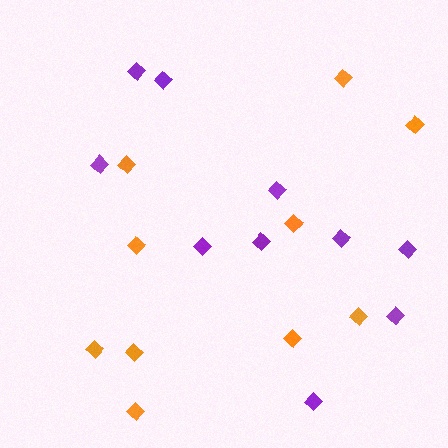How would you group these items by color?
There are 2 groups: one group of purple diamonds (10) and one group of orange diamonds (10).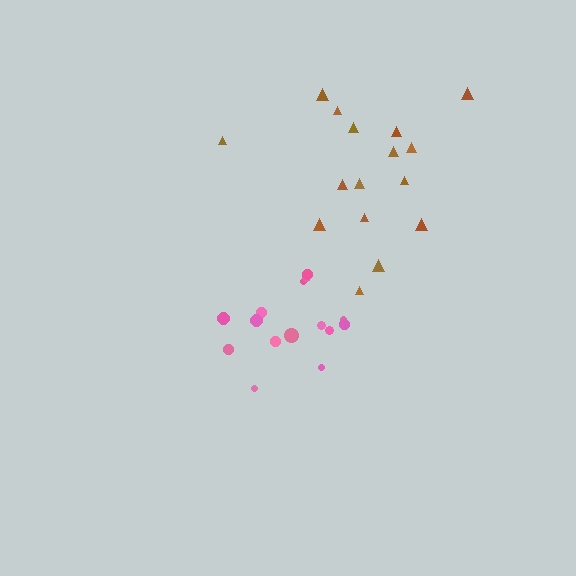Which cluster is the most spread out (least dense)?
Brown.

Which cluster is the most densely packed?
Pink.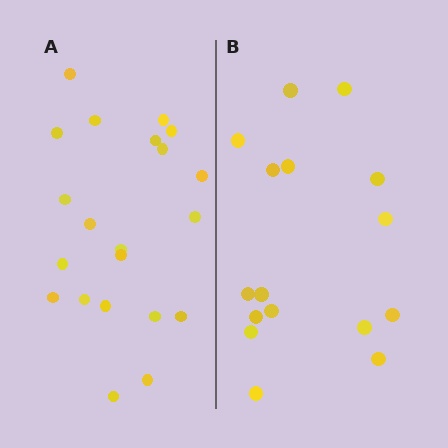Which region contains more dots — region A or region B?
Region A (the left region) has more dots.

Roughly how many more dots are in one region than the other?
Region A has about 5 more dots than region B.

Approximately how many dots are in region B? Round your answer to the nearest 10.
About 20 dots. (The exact count is 16, which rounds to 20.)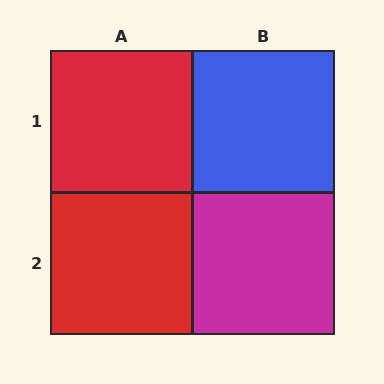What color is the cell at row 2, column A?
Red.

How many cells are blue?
1 cell is blue.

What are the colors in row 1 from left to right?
Red, blue.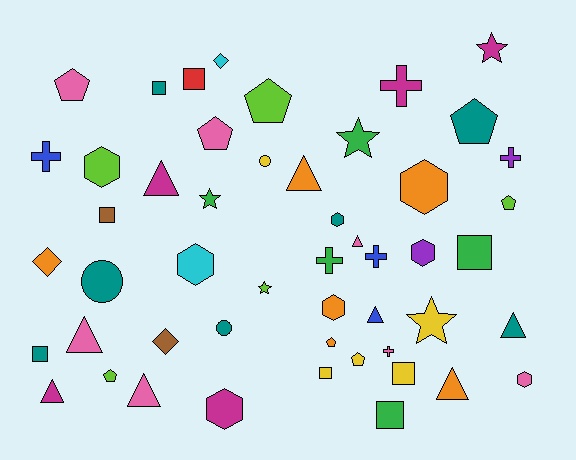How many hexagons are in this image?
There are 8 hexagons.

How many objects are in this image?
There are 50 objects.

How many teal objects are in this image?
There are 7 teal objects.